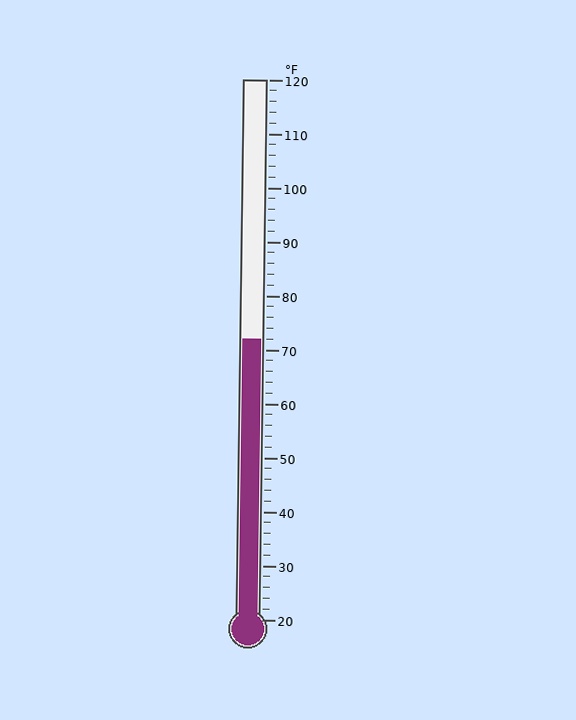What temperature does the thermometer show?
The thermometer shows approximately 72°F.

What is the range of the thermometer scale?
The thermometer scale ranges from 20°F to 120°F.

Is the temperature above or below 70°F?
The temperature is above 70°F.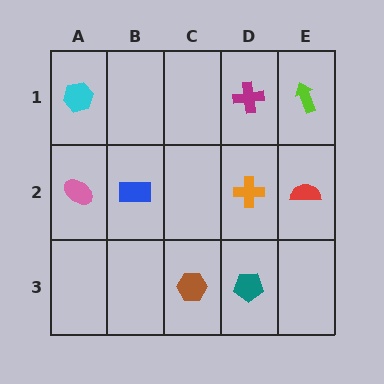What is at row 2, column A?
A pink ellipse.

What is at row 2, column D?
An orange cross.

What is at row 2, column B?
A blue rectangle.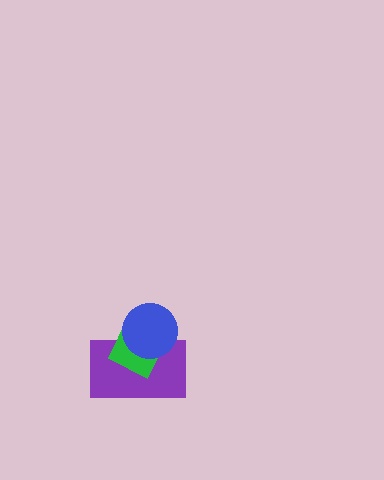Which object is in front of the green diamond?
The blue circle is in front of the green diamond.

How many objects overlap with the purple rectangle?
2 objects overlap with the purple rectangle.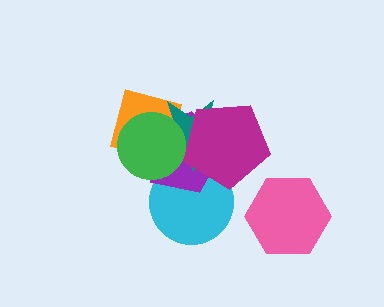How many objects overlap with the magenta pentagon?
3 objects overlap with the magenta pentagon.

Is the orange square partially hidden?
Yes, it is partially covered by another shape.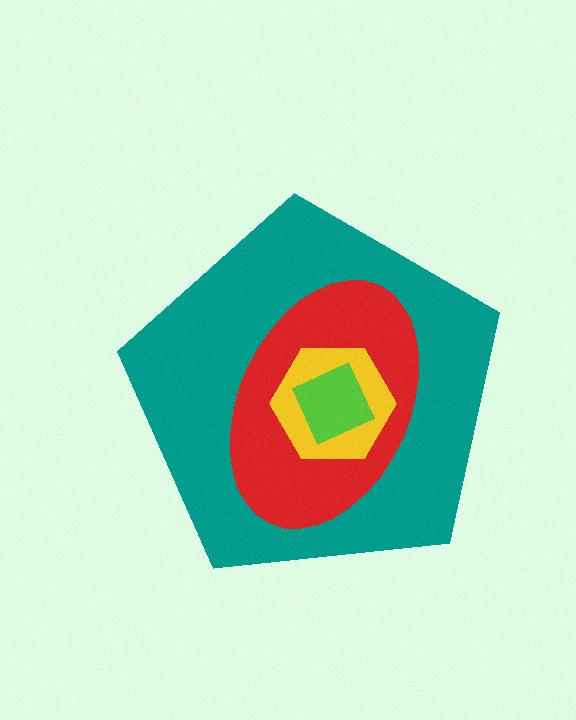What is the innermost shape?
The lime square.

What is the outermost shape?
The teal pentagon.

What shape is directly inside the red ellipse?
The yellow hexagon.